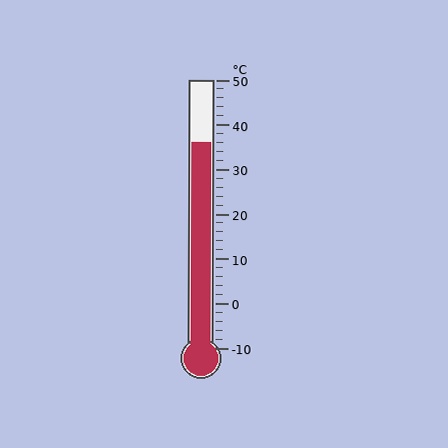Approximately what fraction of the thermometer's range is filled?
The thermometer is filled to approximately 75% of its range.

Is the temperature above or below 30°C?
The temperature is above 30°C.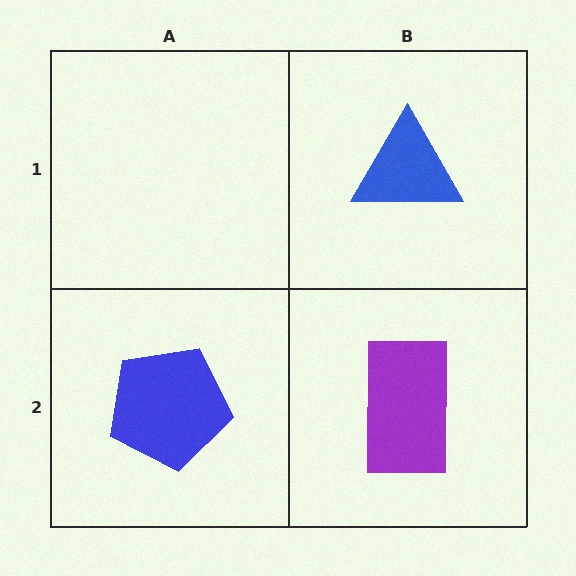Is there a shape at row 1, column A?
No, that cell is empty.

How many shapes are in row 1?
1 shape.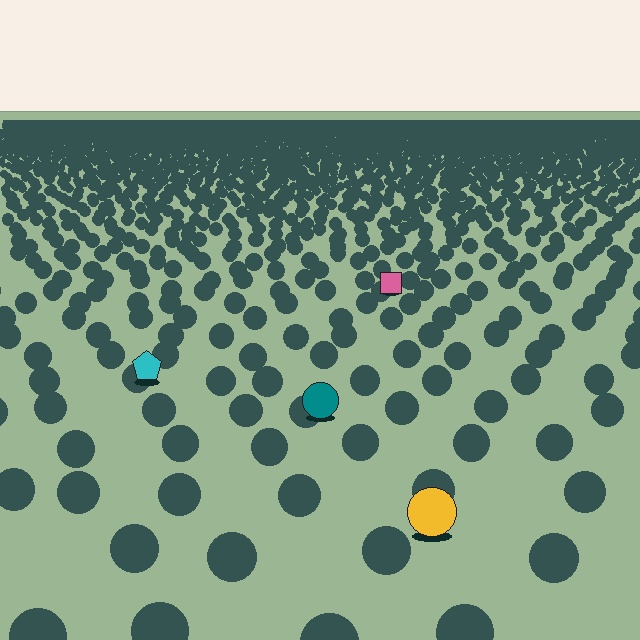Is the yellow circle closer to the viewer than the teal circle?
Yes. The yellow circle is closer — you can tell from the texture gradient: the ground texture is coarser near it.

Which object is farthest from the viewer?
The pink square is farthest from the viewer. It appears smaller and the ground texture around it is denser.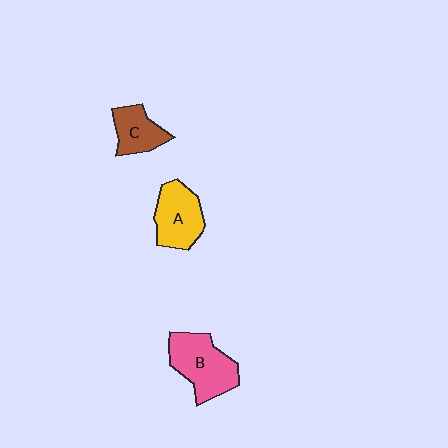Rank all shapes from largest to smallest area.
From largest to smallest: B (pink), A (yellow), C (brown).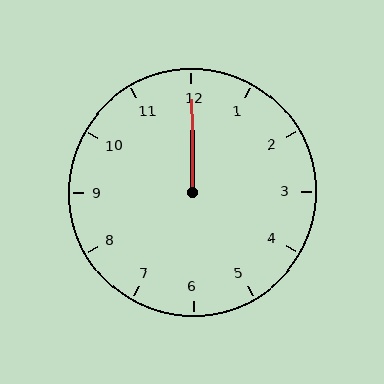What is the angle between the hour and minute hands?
Approximately 0 degrees.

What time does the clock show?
12:00.